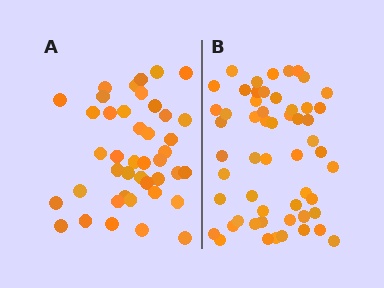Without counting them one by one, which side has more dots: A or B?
Region B (the right region) has more dots.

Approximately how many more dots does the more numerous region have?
Region B has approximately 15 more dots than region A.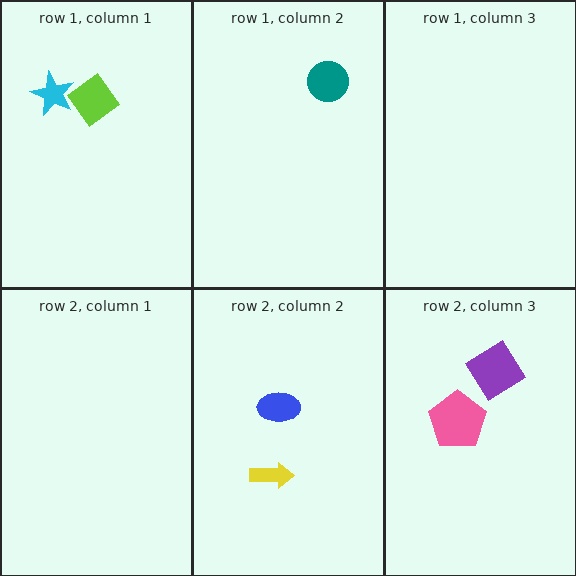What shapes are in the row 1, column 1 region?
The cyan star, the lime diamond.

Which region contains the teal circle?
The row 1, column 2 region.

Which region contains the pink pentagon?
The row 2, column 3 region.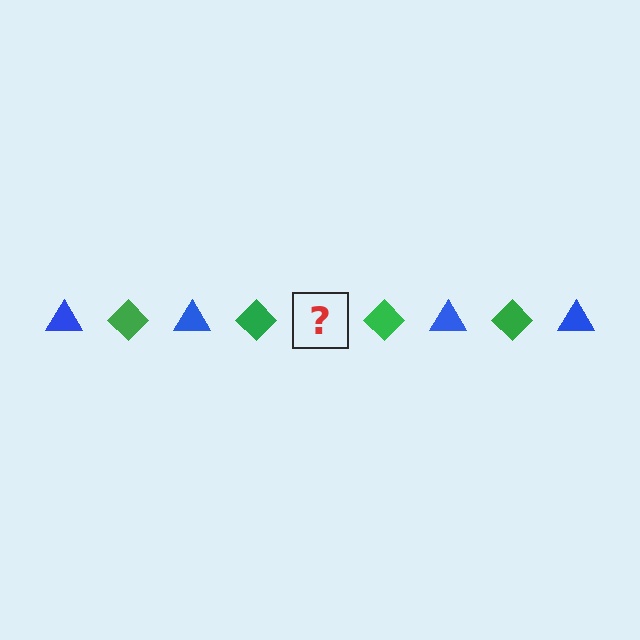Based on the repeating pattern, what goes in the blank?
The blank should be a blue triangle.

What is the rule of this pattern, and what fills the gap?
The rule is that the pattern alternates between blue triangle and green diamond. The gap should be filled with a blue triangle.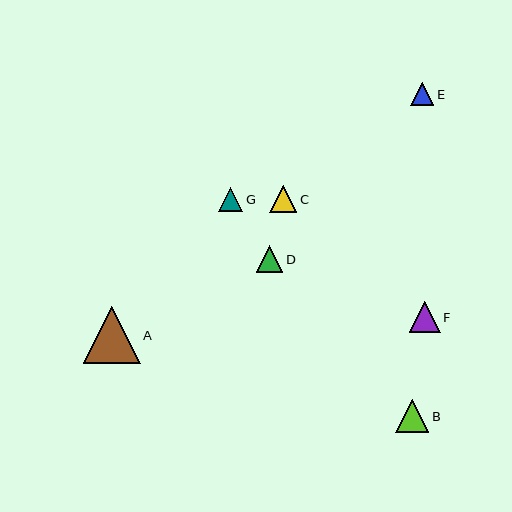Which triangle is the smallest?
Triangle E is the smallest with a size of approximately 23 pixels.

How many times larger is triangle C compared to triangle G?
Triangle C is approximately 1.1 times the size of triangle G.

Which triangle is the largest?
Triangle A is the largest with a size of approximately 57 pixels.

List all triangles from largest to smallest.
From largest to smallest: A, B, F, C, D, G, E.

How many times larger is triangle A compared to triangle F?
Triangle A is approximately 1.8 times the size of triangle F.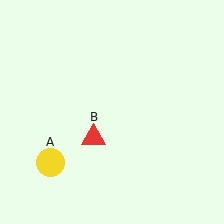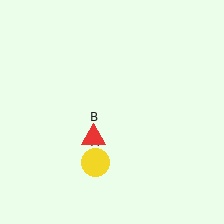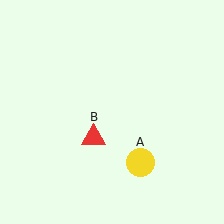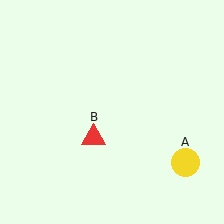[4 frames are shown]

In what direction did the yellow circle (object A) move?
The yellow circle (object A) moved right.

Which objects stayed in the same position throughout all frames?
Red triangle (object B) remained stationary.